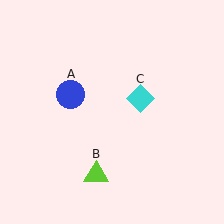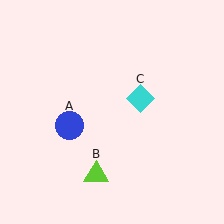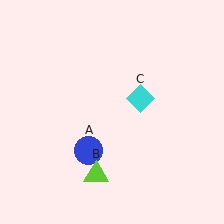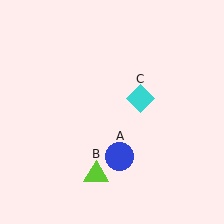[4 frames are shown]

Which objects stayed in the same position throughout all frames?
Lime triangle (object B) and cyan diamond (object C) remained stationary.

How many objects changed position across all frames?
1 object changed position: blue circle (object A).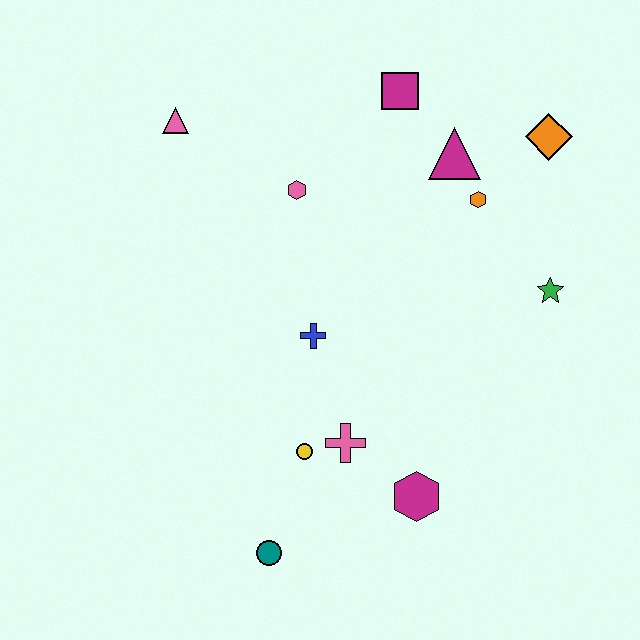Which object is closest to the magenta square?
The magenta triangle is closest to the magenta square.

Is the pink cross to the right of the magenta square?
No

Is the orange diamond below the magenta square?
Yes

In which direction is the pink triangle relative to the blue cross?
The pink triangle is above the blue cross.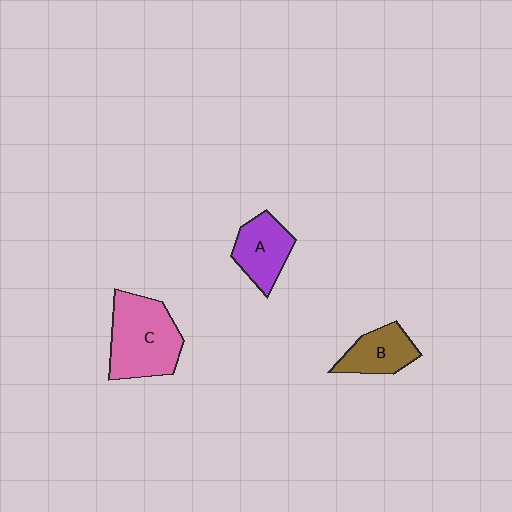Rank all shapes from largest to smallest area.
From largest to smallest: C (pink), A (purple), B (brown).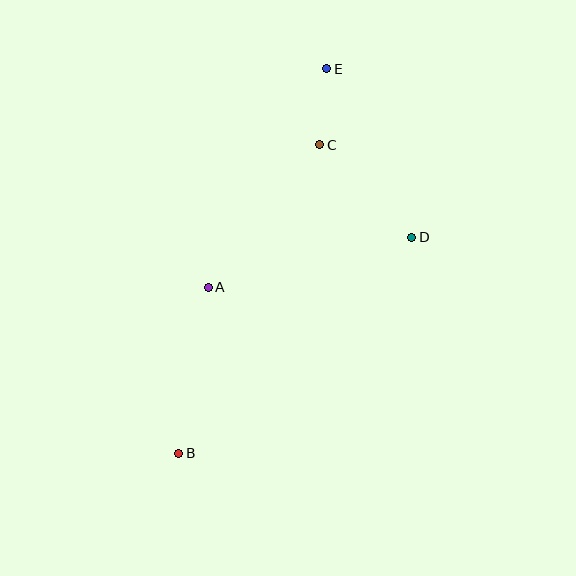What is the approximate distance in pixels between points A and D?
The distance between A and D is approximately 209 pixels.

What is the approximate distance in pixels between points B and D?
The distance between B and D is approximately 318 pixels.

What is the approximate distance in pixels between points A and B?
The distance between A and B is approximately 169 pixels.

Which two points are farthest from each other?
Points B and E are farthest from each other.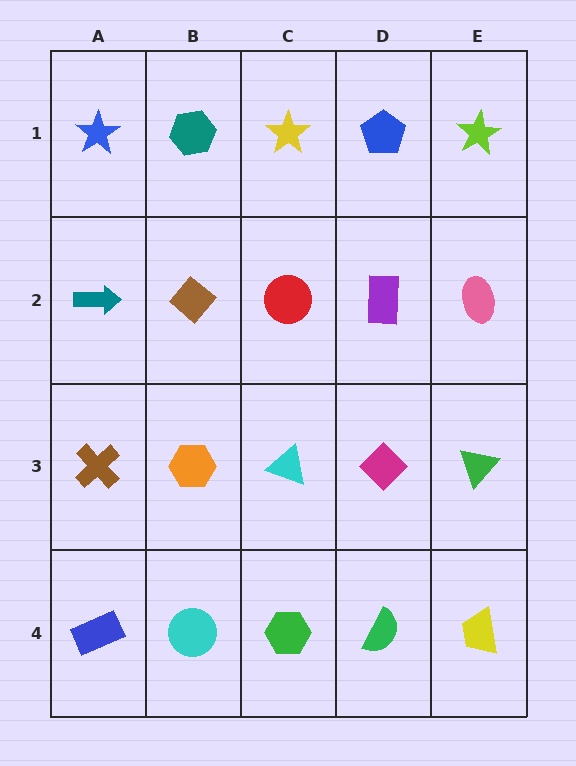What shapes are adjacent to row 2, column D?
A blue pentagon (row 1, column D), a magenta diamond (row 3, column D), a red circle (row 2, column C), a pink ellipse (row 2, column E).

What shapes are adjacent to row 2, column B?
A teal hexagon (row 1, column B), an orange hexagon (row 3, column B), a teal arrow (row 2, column A), a red circle (row 2, column C).